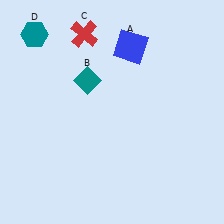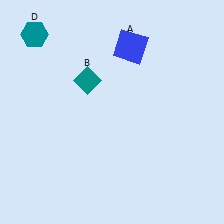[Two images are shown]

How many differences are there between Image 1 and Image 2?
There is 1 difference between the two images.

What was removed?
The red cross (C) was removed in Image 2.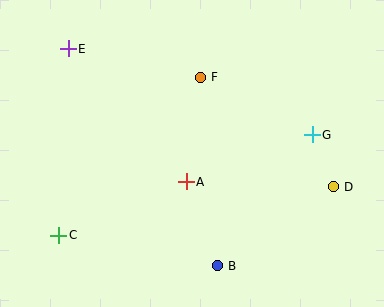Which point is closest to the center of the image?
Point A at (186, 182) is closest to the center.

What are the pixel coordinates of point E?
Point E is at (68, 49).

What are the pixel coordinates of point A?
Point A is at (186, 182).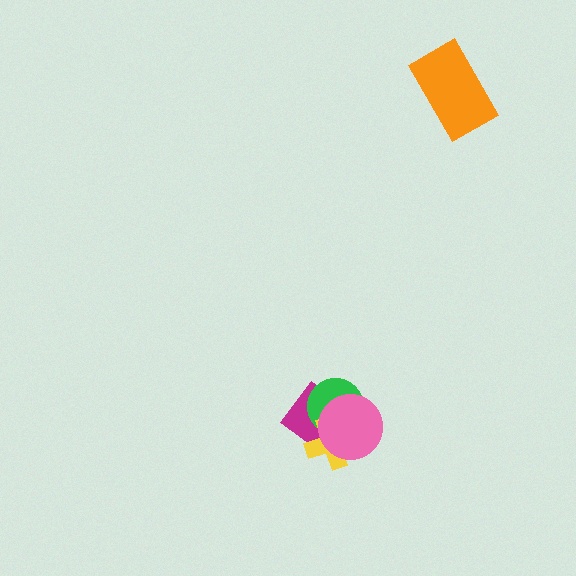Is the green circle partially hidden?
Yes, it is partially covered by another shape.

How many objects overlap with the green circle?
3 objects overlap with the green circle.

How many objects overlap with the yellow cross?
3 objects overlap with the yellow cross.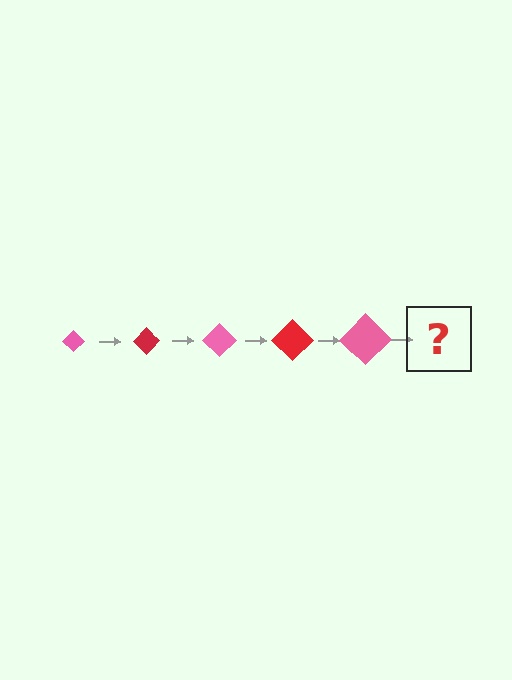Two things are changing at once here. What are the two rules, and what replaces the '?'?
The two rules are that the diamond grows larger each step and the color cycles through pink and red. The '?' should be a red diamond, larger than the previous one.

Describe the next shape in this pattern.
It should be a red diamond, larger than the previous one.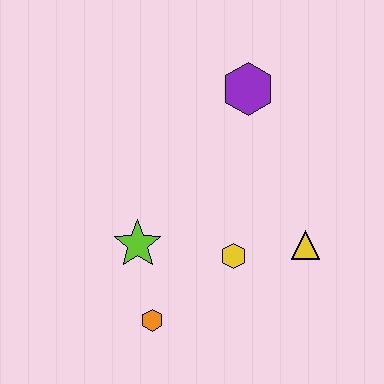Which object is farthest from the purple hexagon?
The orange hexagon is farthest from the purple hexagon.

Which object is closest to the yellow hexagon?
The yellow triangle is closest to the yellow hexagon.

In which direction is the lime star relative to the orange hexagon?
The lime star is above the orange hexagon.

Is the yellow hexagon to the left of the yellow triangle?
Yes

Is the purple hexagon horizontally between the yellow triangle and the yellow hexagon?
Yes